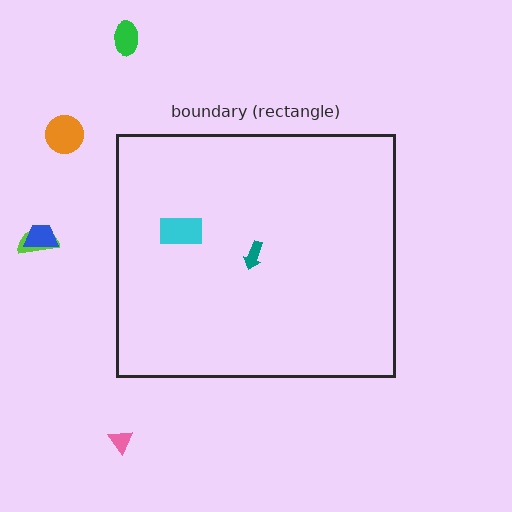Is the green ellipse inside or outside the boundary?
Outside.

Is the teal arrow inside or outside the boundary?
Inside.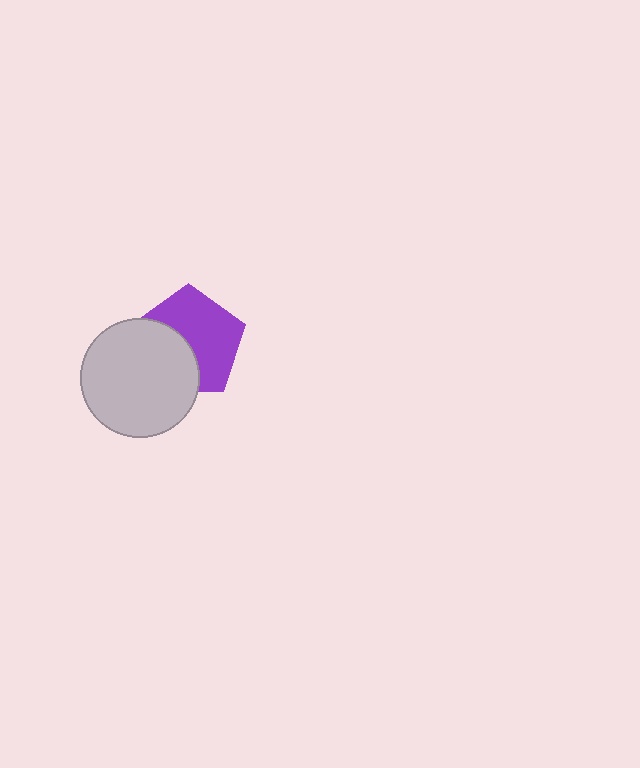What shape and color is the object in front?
The object in front is a light gray circle.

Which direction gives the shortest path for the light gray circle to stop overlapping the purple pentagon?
Moving toward the lower-left gives the shortest separation.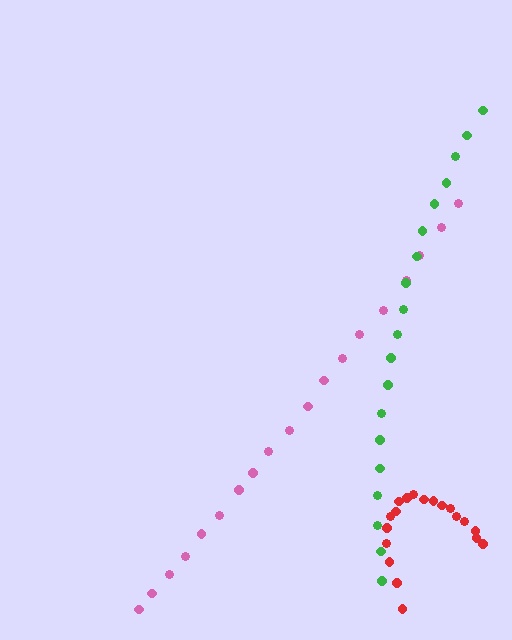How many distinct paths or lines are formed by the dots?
There are 3 distinct paths.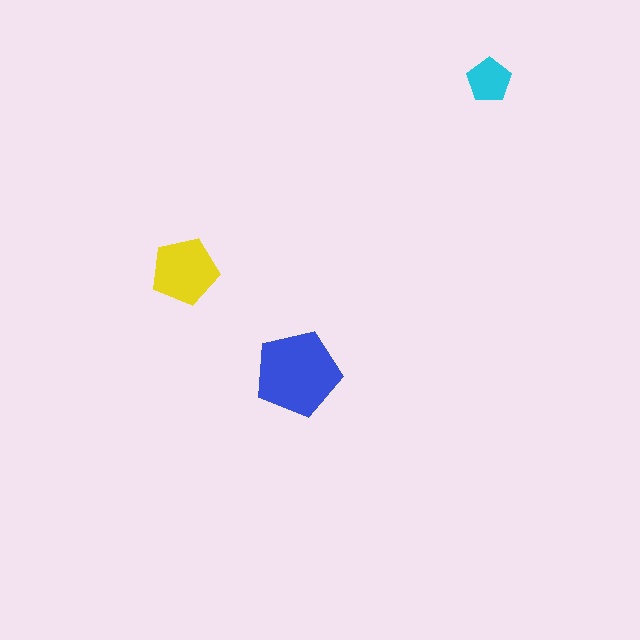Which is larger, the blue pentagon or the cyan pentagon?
The blue one.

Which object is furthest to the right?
The cyan pentagon is rightmost.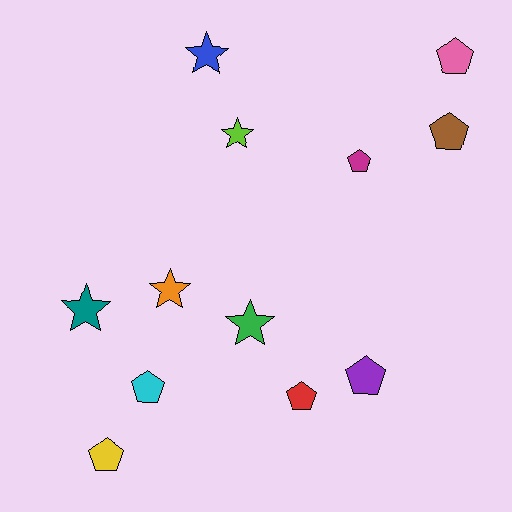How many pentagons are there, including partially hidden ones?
There are 7 pentagons.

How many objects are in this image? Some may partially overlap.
There are 12 objects.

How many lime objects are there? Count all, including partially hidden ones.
There is 1 lime object.